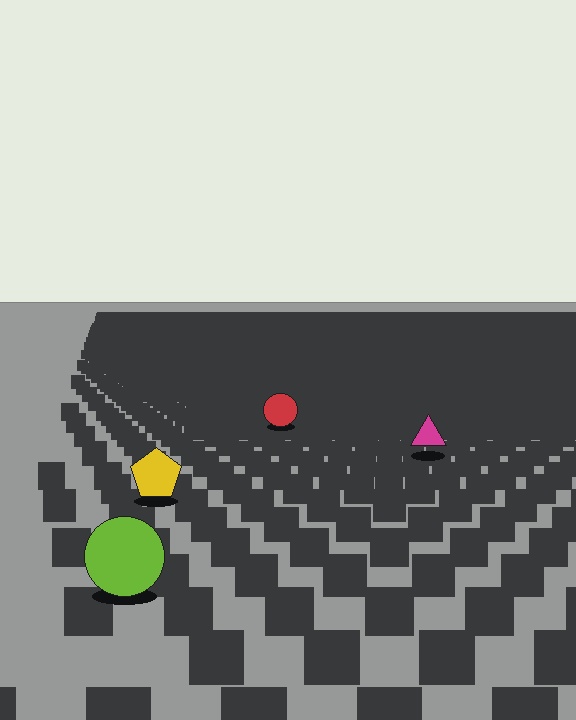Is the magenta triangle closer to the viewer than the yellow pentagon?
No. The yellow pentagon is closer — you can tell from the texture gradient: the ground texture is coarser near it.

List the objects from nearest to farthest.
From nearest to farthest: the lime circle, the yellow pentagon, the magenta triangle, the red circle.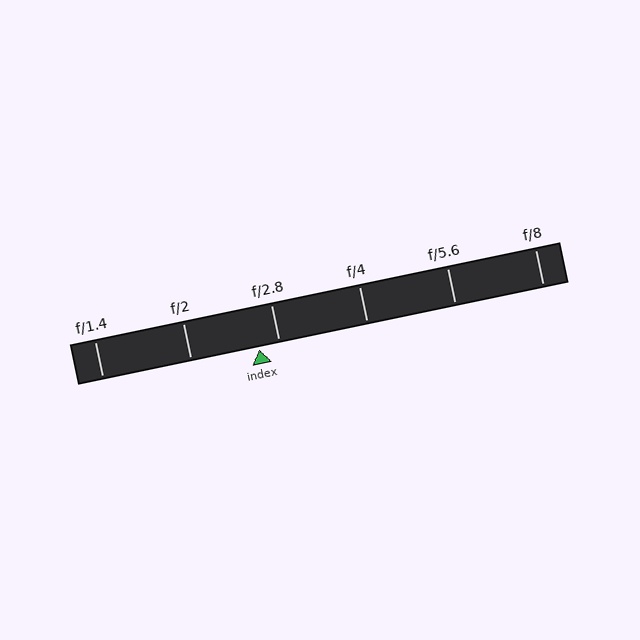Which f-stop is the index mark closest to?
The index mark is closest to f/2.8.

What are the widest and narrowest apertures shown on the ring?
The widest aperture shown is f/1.4 and the narrowest is f/8.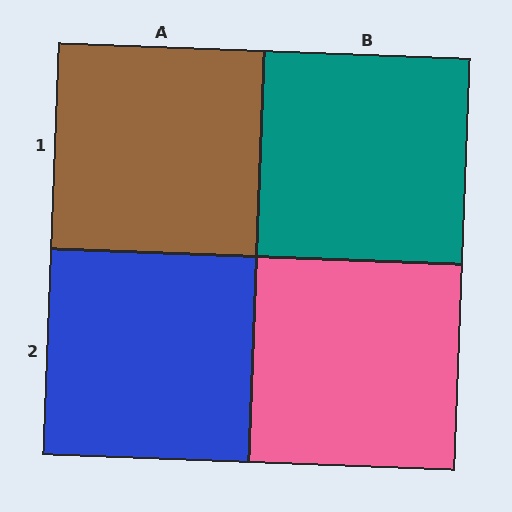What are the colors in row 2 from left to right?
Blue, pink.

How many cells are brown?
1 cell is brown.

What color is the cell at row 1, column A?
Brown.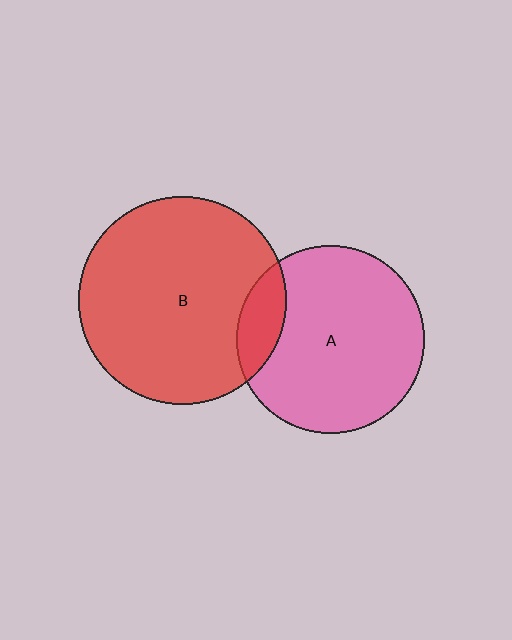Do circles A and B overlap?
Yes.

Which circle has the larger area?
Circle B (red).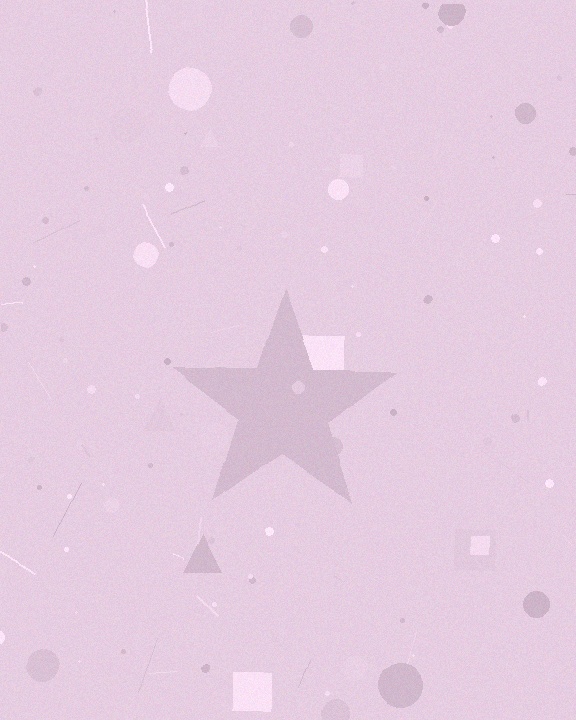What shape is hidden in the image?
A star is hidden in the image.